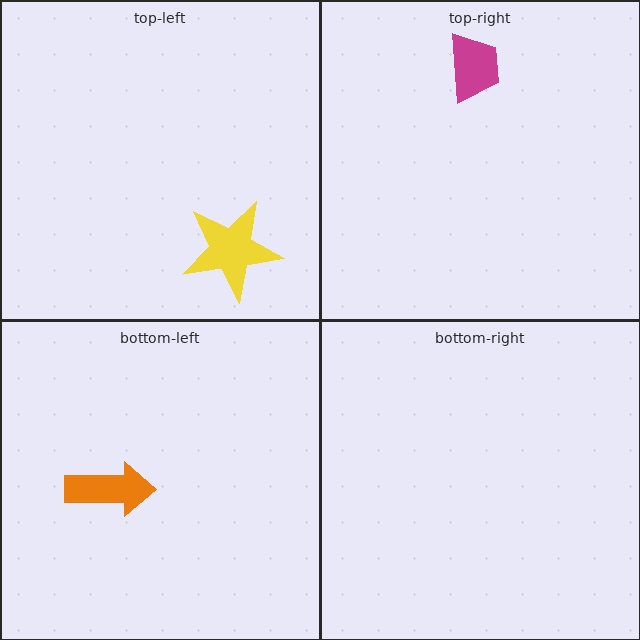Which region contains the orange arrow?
The bottom-left region.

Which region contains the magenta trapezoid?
The top-right region.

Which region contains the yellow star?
The top-left region.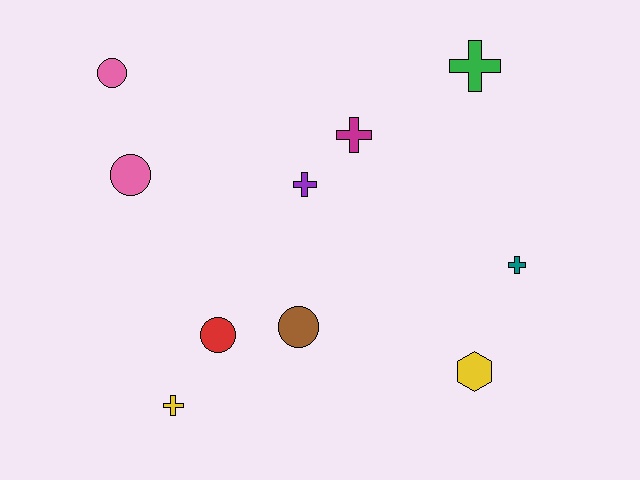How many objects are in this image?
There are 10 objects.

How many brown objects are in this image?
There is 1 brown object.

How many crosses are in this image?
There are 5 crosses.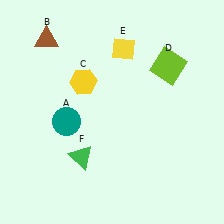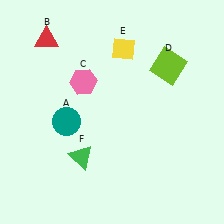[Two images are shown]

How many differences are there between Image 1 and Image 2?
There are 2 differences between the two images.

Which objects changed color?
B changed from brown to red. C changed from yellow to pink.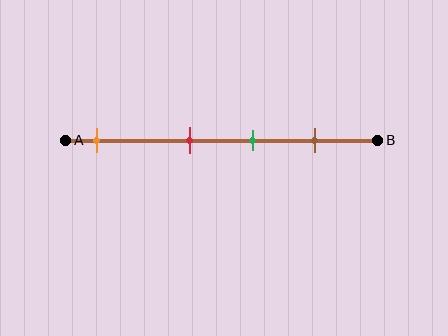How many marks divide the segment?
There are 4 marks dividing the segment.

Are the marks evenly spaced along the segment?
No, the marks are not evenly spaced.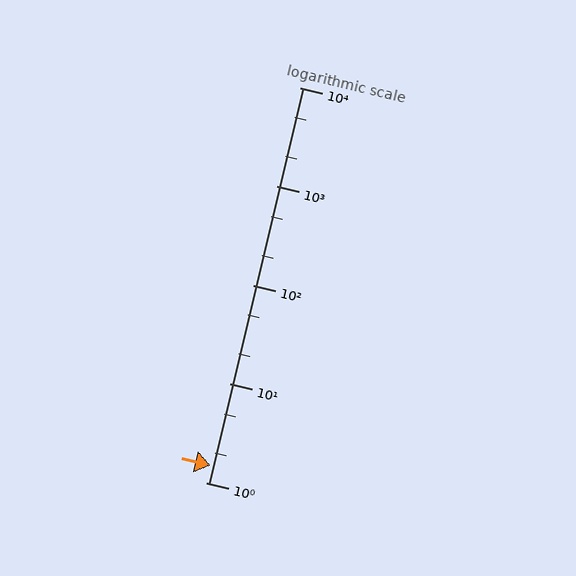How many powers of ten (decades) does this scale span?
The scale spans 4 decades, from 1 to 10000.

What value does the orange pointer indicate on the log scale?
The pointer indicates approximately 1.5.